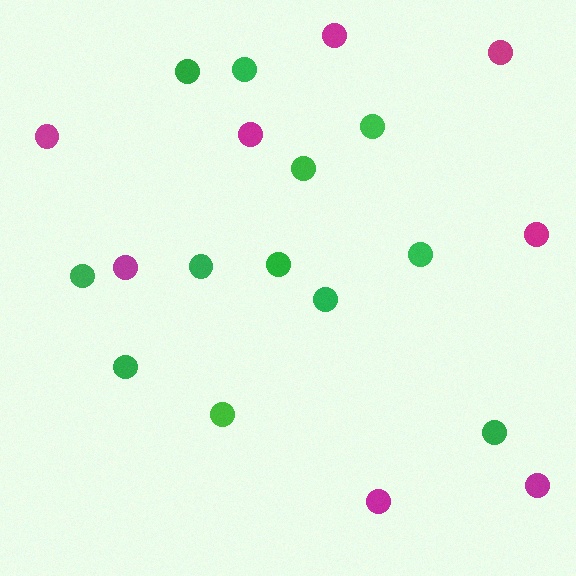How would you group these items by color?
There are 2 groups: one group of magenta circles (8) and one group of green circles (12).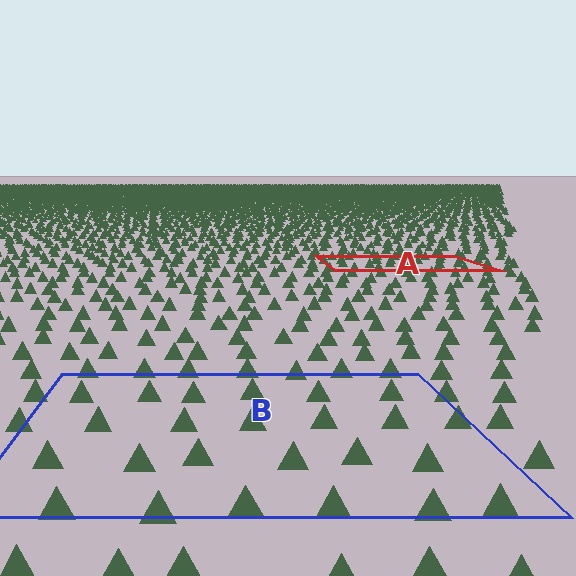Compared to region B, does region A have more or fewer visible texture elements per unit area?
Region A has more texture elements per unit area — they are packed more densely because it is farther away.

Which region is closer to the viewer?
Region B is closer. The texture elements there are larger and more spread out.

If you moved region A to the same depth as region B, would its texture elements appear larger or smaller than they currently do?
They would appear larger. At a closer depth, the same texture elements are projected at a bigger on-screen size.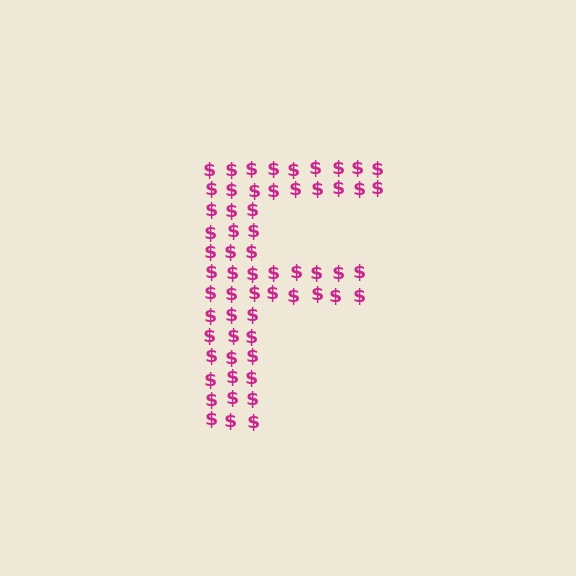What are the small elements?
The small elements are dollar signs.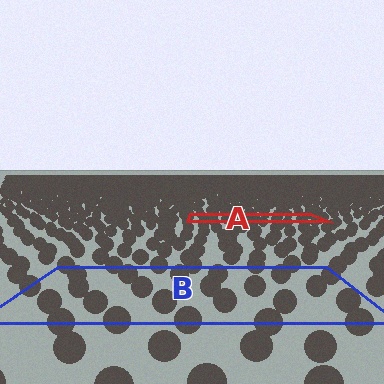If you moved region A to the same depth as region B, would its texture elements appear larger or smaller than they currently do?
They would appear larger. At a closer depth, the same texture elements are projected at a bigger on-screen size.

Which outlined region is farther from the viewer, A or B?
Region A is farther from the viewer — the texture elements inside it appear smaller and more densely packed.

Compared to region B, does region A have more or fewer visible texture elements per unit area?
Region A has more texture elements per unit area — they are packed more densely because it is farther away.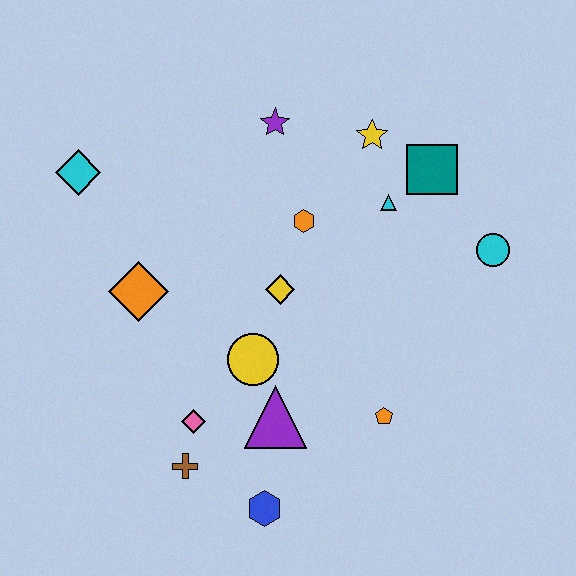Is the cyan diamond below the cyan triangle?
No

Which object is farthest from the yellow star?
The blue hexagon is farthest from the yellow star.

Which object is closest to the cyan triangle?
The teal square is closest to the cyan triangle.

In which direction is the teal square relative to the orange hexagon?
The teal square is to the right of the orange hexagon.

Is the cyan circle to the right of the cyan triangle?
Yes